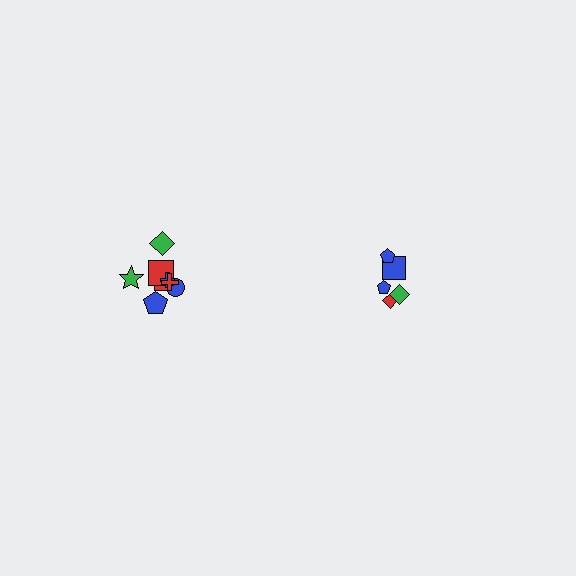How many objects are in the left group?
There are 8 objects.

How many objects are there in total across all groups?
There are 14 objects.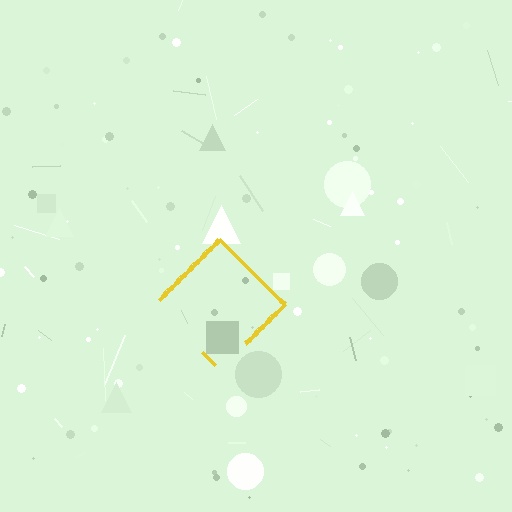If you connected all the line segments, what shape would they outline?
They would outline a diamond.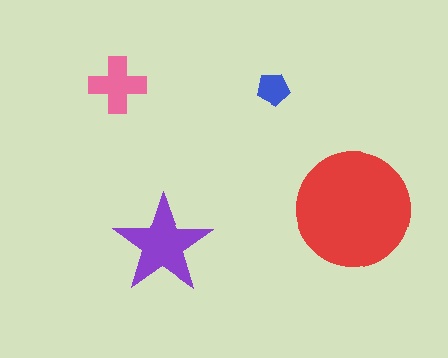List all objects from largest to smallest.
The red circle, the purple star, the pink cross, the blue pentagon.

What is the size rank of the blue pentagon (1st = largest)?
4th.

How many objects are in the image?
There are 4 objects in the image.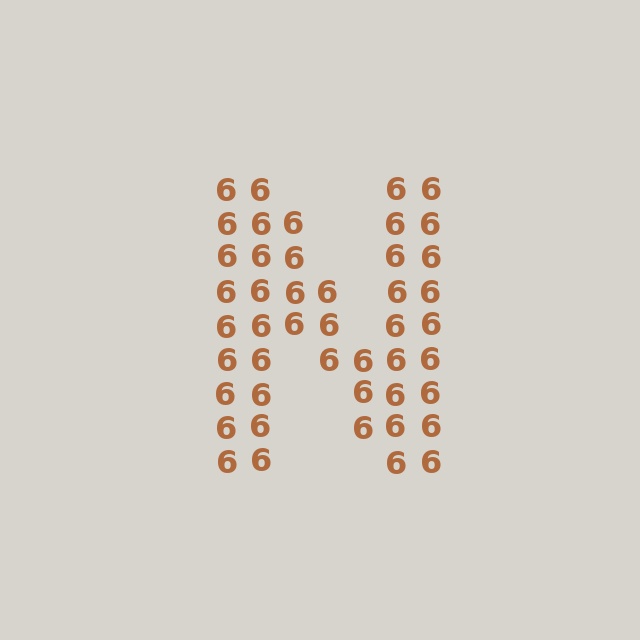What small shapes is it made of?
It is made of small digit 6's.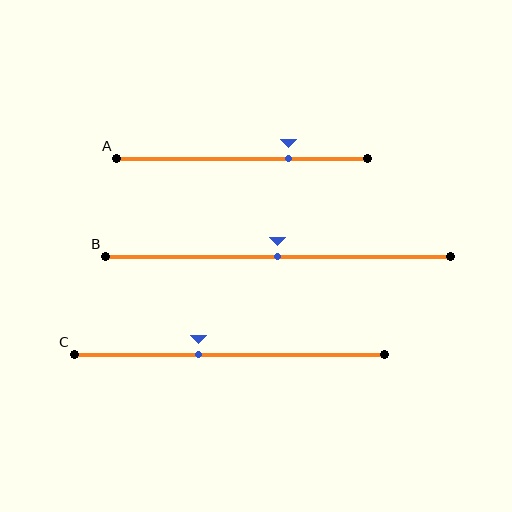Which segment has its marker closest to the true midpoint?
Segment B has its marker closest to the true midpoint.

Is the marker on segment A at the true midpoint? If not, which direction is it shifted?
No, the marker on segment A is shifted to the right by about 18% of the segment length.